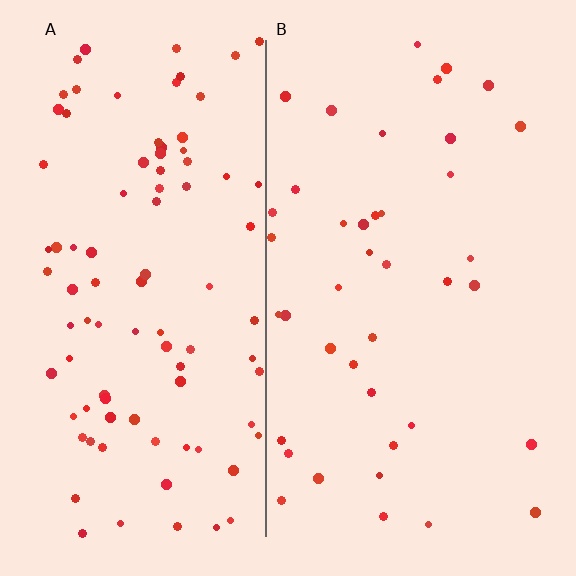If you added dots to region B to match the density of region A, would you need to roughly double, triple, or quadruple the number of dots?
Approximately double.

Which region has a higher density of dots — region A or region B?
A (the left).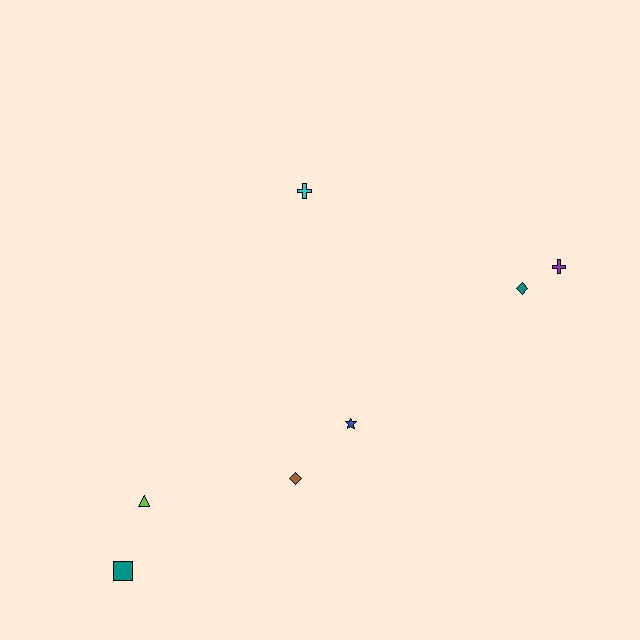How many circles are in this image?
There are no circles.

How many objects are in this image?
There are 7 objects.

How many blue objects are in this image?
There is 1 blue object.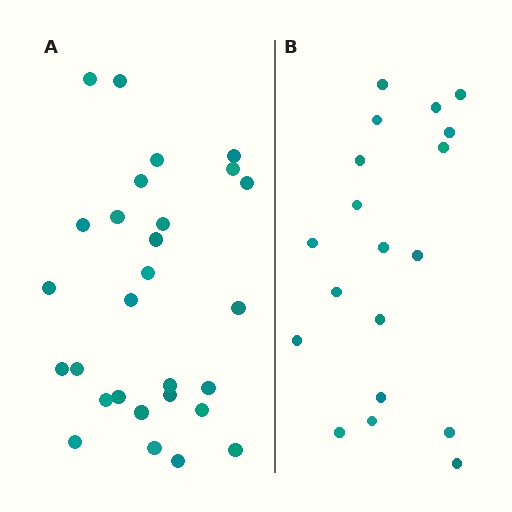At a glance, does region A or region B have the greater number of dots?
Region A (the left region) has more dots.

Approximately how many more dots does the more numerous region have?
Region A has roughly 8 or so more dots than region B.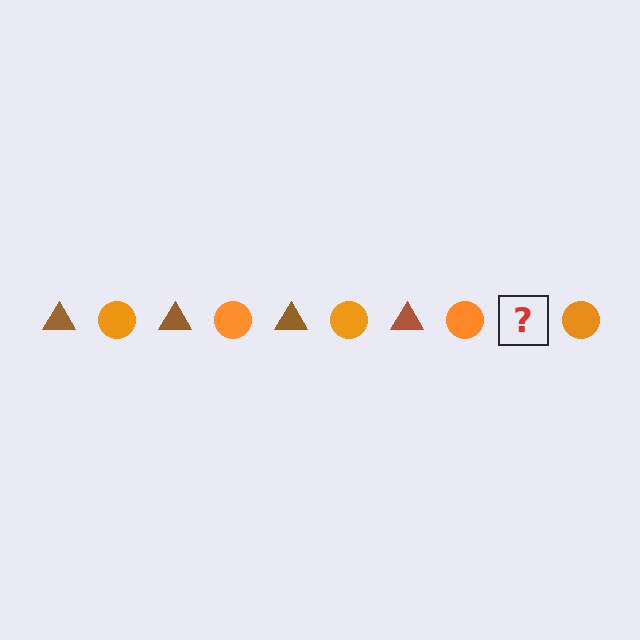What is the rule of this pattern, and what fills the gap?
The rule is that the pattern alternates between brown triangle and orange circle. The gap should be filled with a brown triangle.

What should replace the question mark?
The question mark should be replaced with a brown triangle.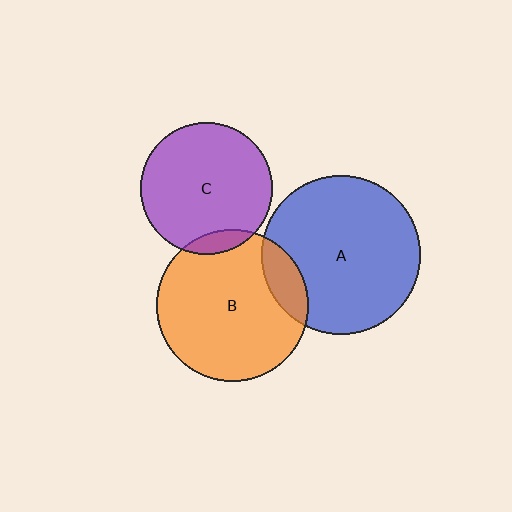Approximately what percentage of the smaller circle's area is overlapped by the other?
Approximately 10%.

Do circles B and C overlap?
Yes.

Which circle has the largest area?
Circle A (blue).